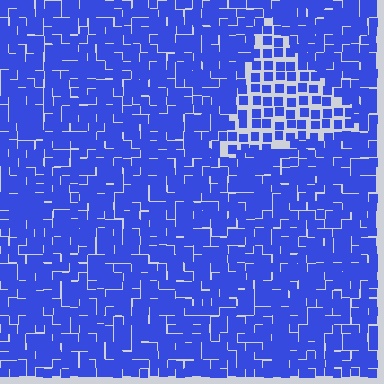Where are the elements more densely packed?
The elements are more densely packed outside the triangle boundary.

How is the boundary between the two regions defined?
The boundary is defined by a change in element density (approximately 1.8x ratio). All elements are the same color, size, and shape.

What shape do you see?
I see a triangle.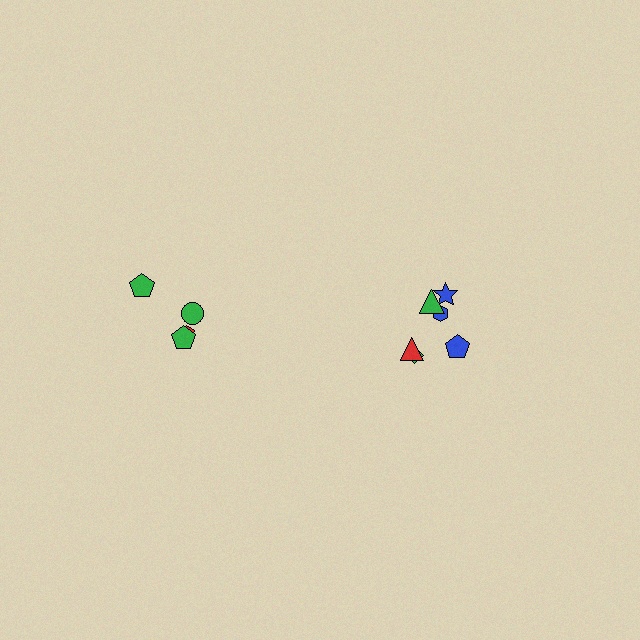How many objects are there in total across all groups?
There are 10 objects.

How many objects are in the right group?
There are 6 objects.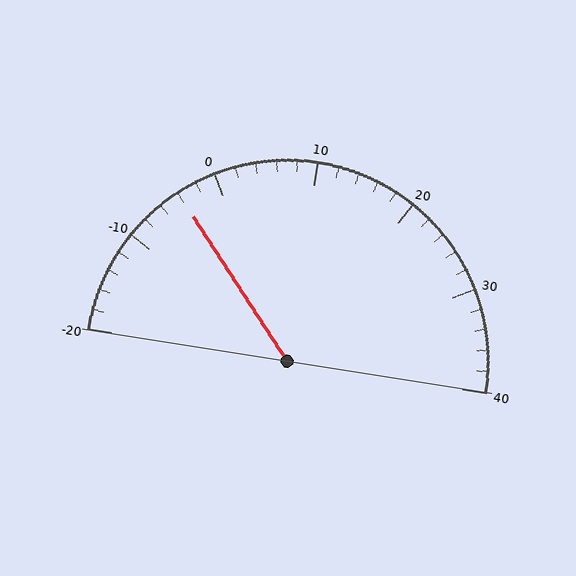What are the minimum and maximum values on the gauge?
The gauge ranges from -20 to 40.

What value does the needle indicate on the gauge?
The needle indicates approximately -4.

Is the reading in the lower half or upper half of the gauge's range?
The reading is in the lower half of the range (-20 to 40).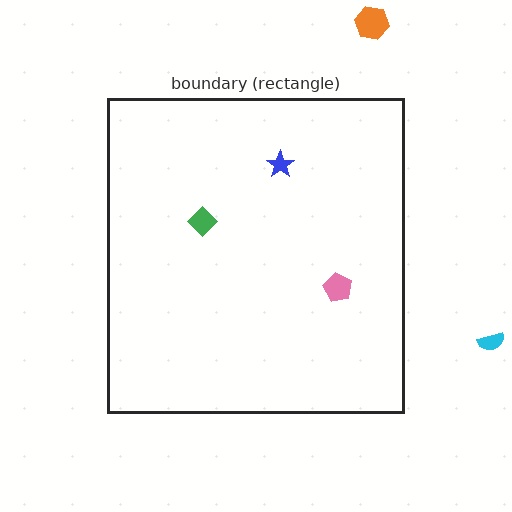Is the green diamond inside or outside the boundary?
Inside.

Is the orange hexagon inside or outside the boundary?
Outside.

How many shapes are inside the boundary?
3 inside, 2 outside.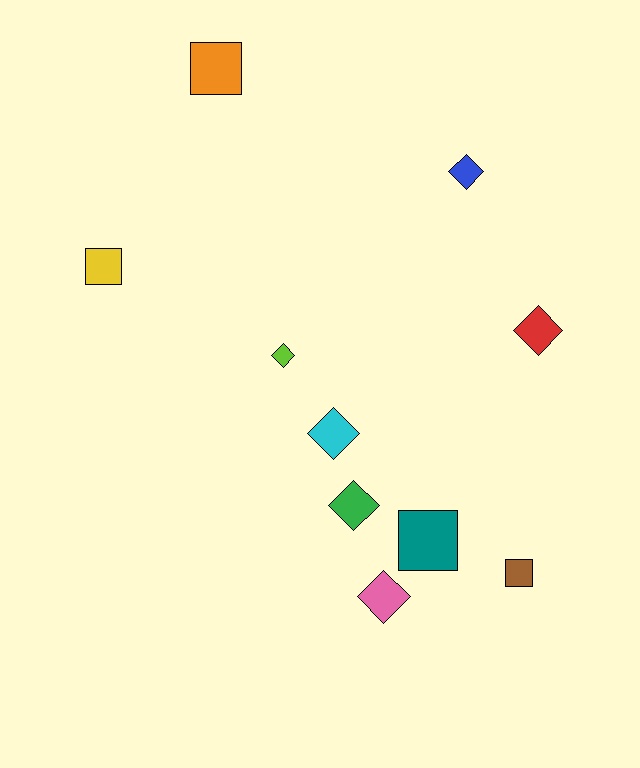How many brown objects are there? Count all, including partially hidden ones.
There is 1 brown object.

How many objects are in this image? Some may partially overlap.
There are 10 objects.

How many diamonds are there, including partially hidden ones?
There are 6 diamonds.